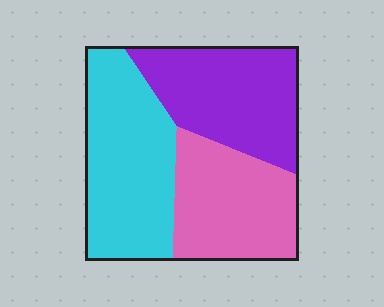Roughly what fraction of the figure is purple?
Purple covers 33% of the figure.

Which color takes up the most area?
Cyan, at roughly 40%.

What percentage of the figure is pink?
Pink covers about 30% of the figure.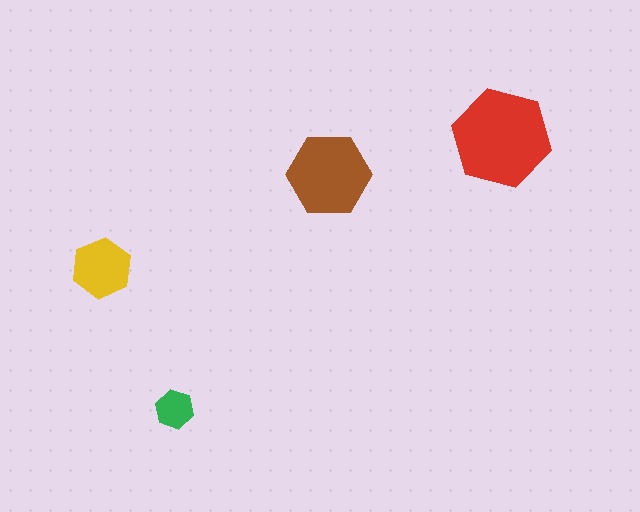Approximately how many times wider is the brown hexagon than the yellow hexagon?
About 1.5 times wider.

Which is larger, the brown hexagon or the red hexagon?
The red one.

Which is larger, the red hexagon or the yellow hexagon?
The red one.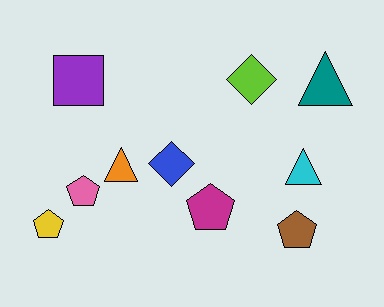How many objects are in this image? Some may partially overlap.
There are 10 objects.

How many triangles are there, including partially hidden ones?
There are 3 triangles.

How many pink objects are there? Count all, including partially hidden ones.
There is 1 pink object.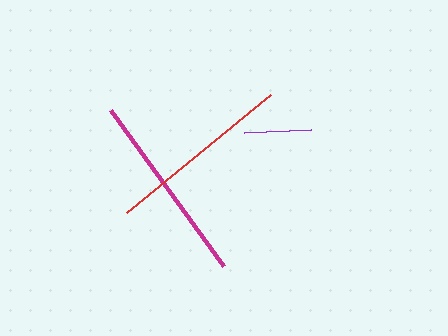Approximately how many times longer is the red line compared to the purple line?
The red line is approximately 2.8 times the length of the purple line.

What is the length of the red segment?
The red segment is approximately 186 pixels long.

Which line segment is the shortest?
The purple line is the shortest at approximately 67 pixels.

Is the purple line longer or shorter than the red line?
The red line is longer than the purple line.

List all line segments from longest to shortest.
From longest to shortest: magenta, red, purple.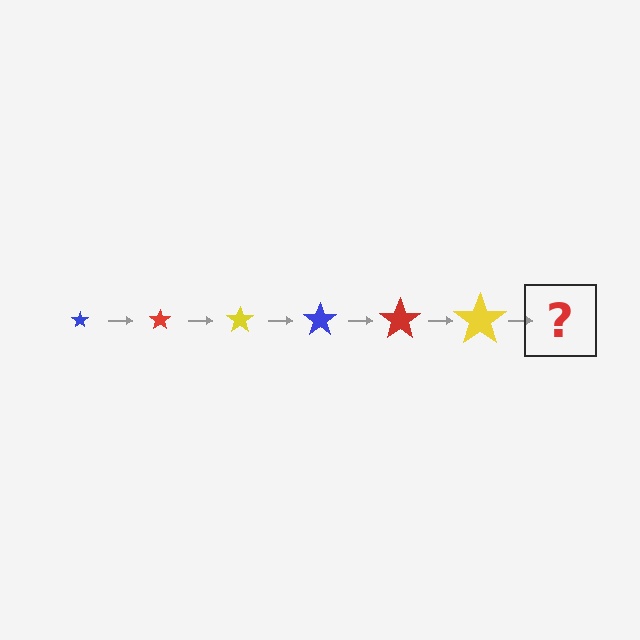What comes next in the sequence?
The next element should be a blue star, larger than the previous one.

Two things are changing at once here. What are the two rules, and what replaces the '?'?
The two rules are that the star grows larger each step and the color cycles through blue, red, and yellow. The '?' should be a blue star, larger than the previous one.